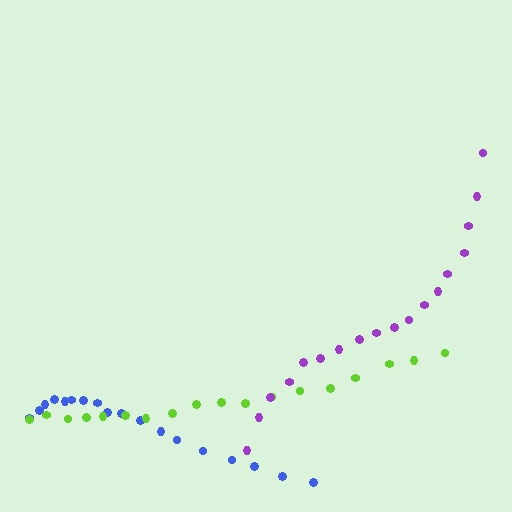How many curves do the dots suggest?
There are 3 distinct paths.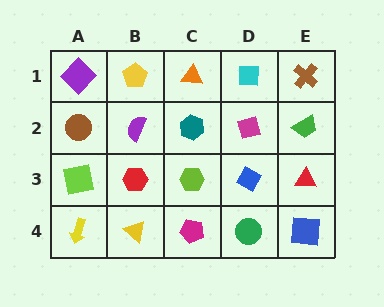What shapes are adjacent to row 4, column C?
A lime hexagon (row 3, column C), a yellow triangle (row 4, column B), a green circle (row 4, column D).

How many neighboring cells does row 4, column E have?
2.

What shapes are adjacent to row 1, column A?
A brown circle (row 2, column A), a yellow pentagon (row 1, column B).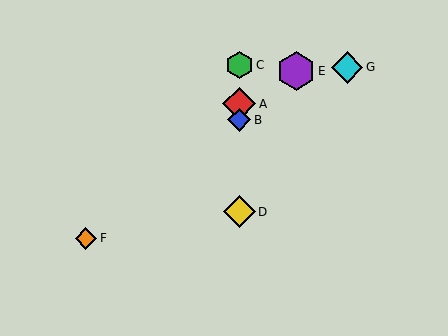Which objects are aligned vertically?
Objects A, B, C, D are aligned vertically.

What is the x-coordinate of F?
Object F is at x≈86.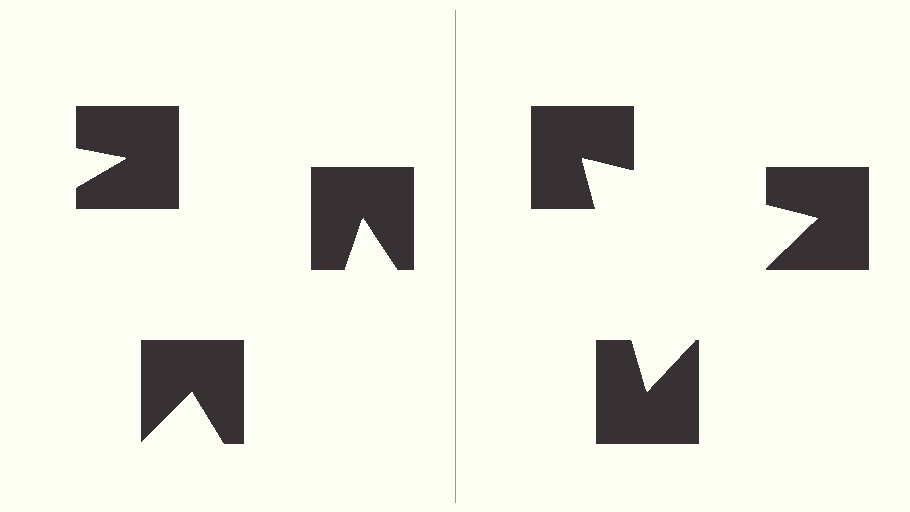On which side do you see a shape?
An illusory triangle appears on the right side. On the left side the wedge cuts are rotated, so no coherent shape forms.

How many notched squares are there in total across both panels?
6 — 3 on each side.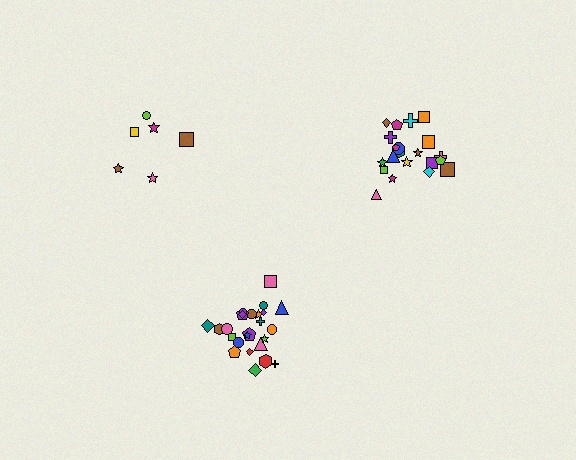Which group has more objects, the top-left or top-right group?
The top-right group.